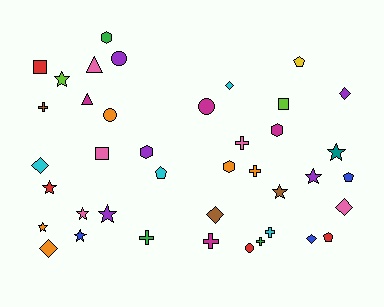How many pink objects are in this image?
There are 5 pink objects.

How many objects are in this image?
There are 40 objects.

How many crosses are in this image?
There are 7 crosses.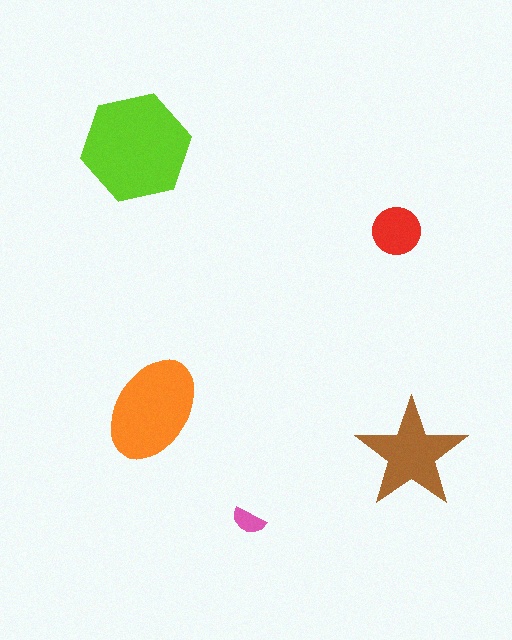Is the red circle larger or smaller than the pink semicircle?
Larger.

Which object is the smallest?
The pink semicircle.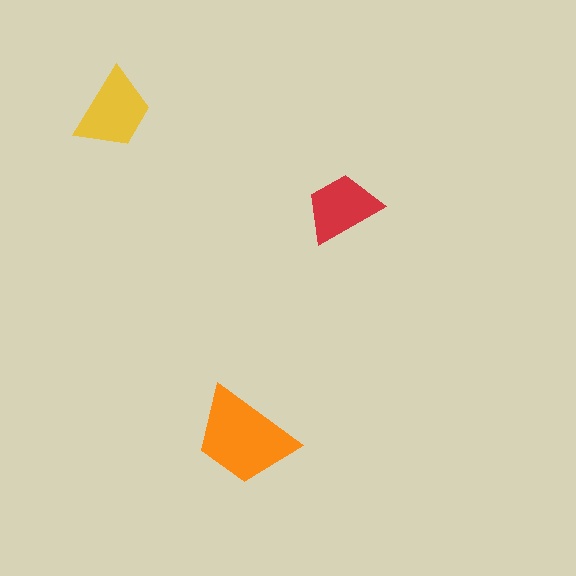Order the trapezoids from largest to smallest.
the orange one, the yellow one, the red one.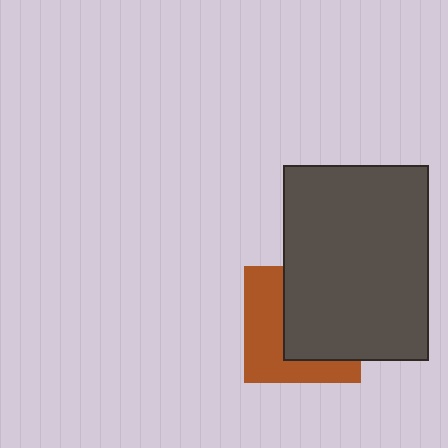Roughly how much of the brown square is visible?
About half of it is visible (roughly 46%).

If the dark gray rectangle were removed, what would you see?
You would see the complete brown square.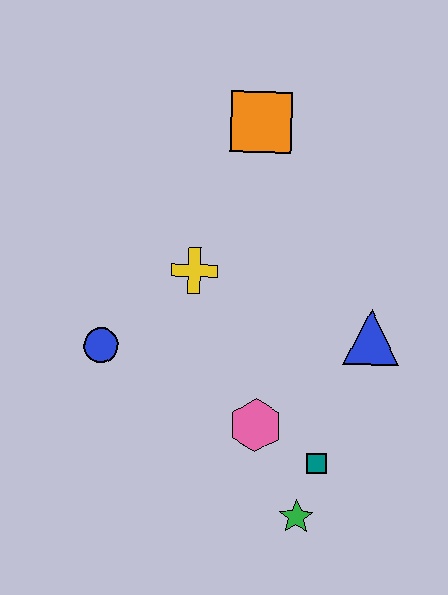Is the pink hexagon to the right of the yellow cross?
Yes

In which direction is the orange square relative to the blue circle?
The orange square is above the blue circle.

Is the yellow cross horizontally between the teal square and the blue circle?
Yes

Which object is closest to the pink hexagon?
The teal square is closest to the pink hexagon.